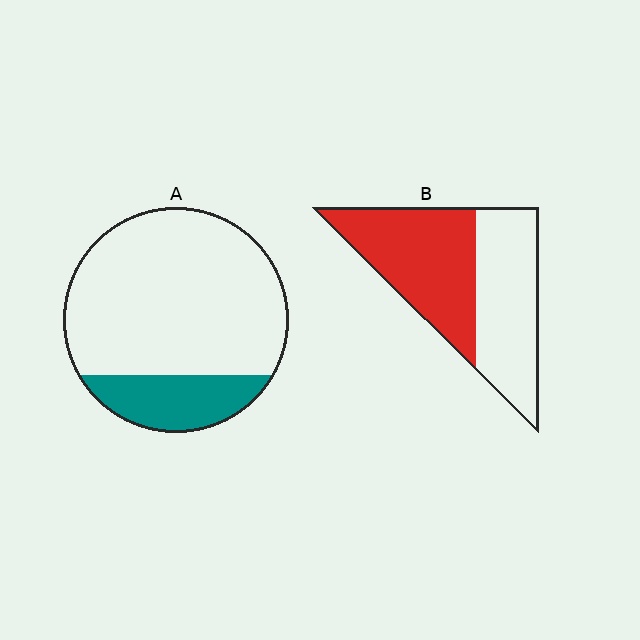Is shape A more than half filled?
No.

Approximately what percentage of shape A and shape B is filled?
A is approximately 20% and B is approximately 50%.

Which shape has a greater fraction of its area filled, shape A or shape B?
Shape B.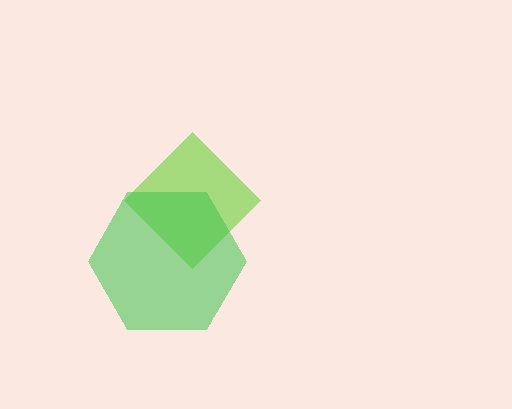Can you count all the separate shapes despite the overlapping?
Yes, there are 2 separate shapes.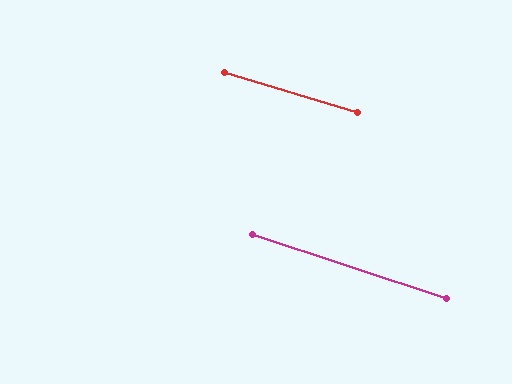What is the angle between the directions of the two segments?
Approximately 1 degree.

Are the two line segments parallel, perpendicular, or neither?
Parallel — their directions differ by only 1.4°.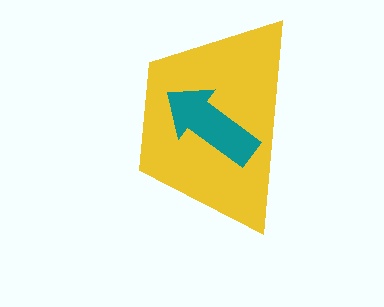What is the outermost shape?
The yellow trapezoid.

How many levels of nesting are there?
2.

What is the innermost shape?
The teal arrow.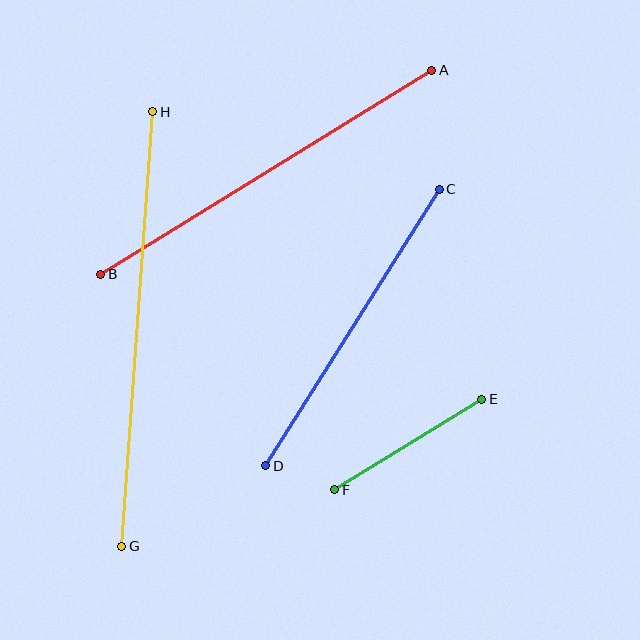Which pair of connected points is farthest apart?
Points G and H are farthest apart.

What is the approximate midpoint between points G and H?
The midpoint is at approximately (137, 329) pixels.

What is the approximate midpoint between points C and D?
The midpoint is at approximately (352, 327) pixels.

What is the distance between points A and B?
The distance is approximately 389 pixels.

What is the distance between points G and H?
The distance is approximately 435 pixels.